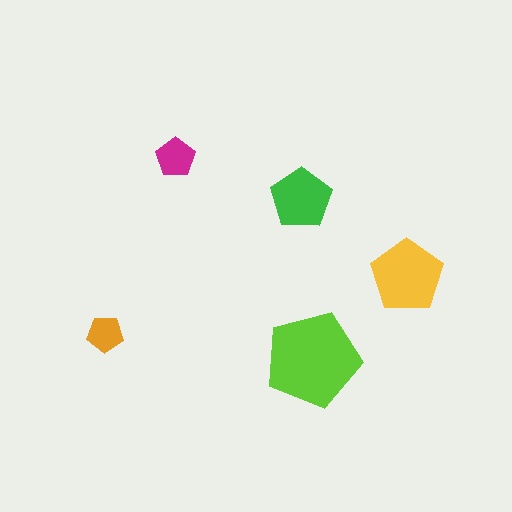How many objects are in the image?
There are 5 objects in the image.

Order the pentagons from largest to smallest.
the lime one, the yellow one, the green one, the magenta one, the orange one.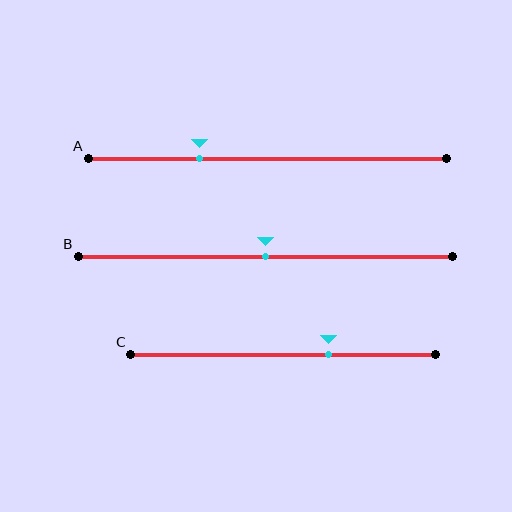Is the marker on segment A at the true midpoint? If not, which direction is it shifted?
No, the marker on segment A is shifted to the left by about 19% of the segment length.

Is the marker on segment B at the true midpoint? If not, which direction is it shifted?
Yes, the marker on segment B is at the true midpoint.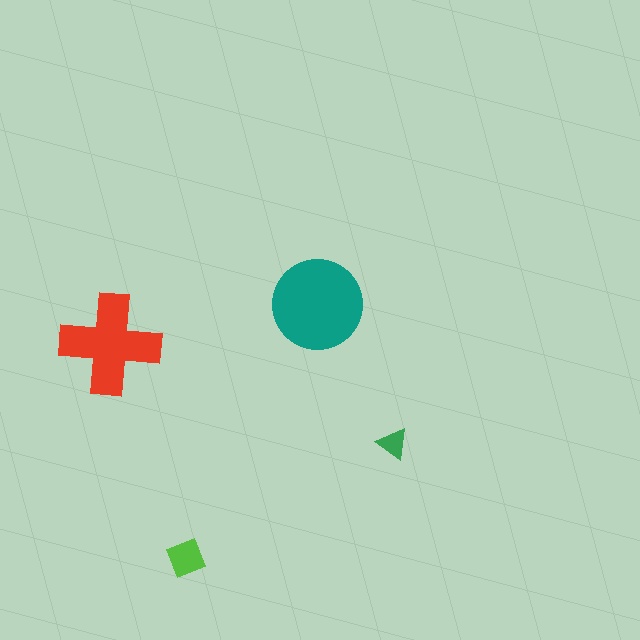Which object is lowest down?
The lime diamond is bottommost.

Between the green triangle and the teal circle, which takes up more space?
The teal circle.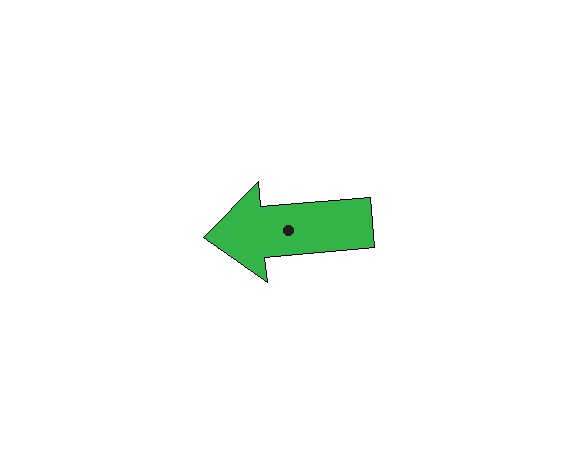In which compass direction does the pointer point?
West.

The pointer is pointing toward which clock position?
Roughly 9 o'clock.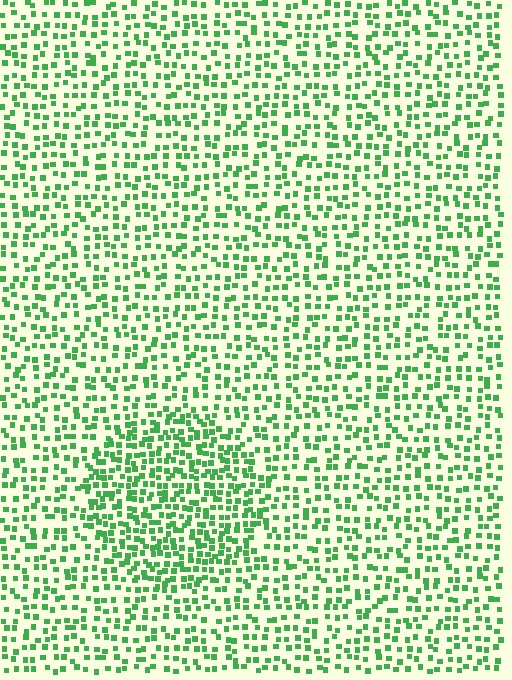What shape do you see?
I see a circle.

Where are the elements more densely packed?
The elements are more densely packed inside the circle boundary.